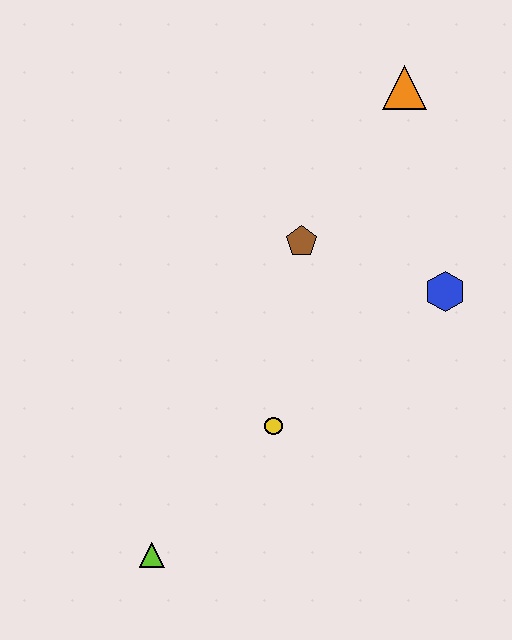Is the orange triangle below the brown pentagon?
No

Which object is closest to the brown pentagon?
The blue hexagon is closest to the brown pentagon.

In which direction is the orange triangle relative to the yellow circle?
The orange triangle is above the yellow circle.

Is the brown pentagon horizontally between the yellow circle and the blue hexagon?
Yes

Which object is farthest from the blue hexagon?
The lime triangle is farthest from the blue hexagon.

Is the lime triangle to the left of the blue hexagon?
Yes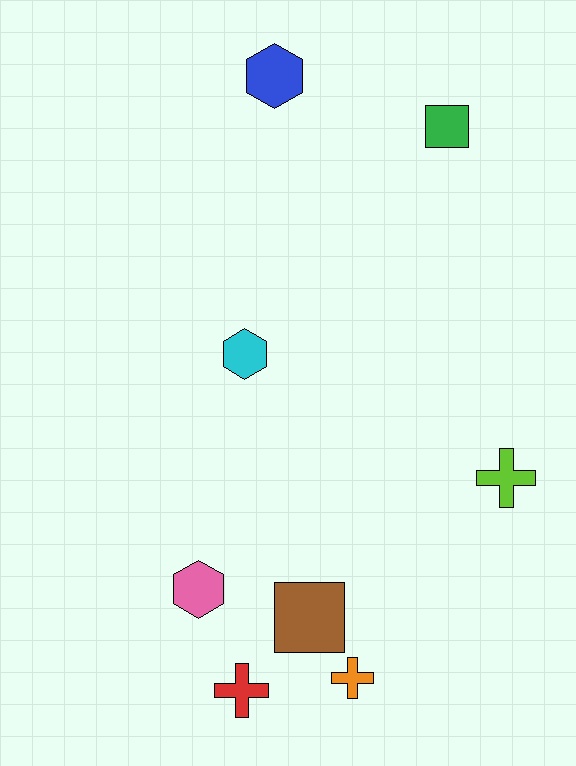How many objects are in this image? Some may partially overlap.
There are 8 objects.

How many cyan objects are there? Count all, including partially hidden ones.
There is 1 cyan object.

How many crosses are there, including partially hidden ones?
There are 3 crosses.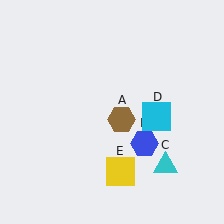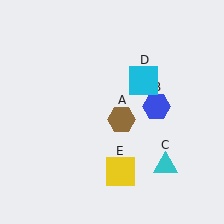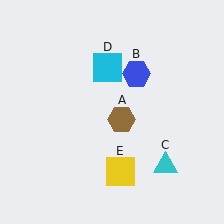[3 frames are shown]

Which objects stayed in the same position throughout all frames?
Brown hexagon (object A) and cyan triangle (object C) and yellow square (object E) remained stationary.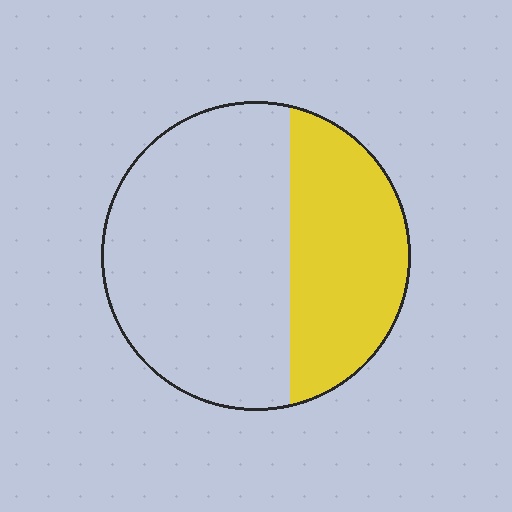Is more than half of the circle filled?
No.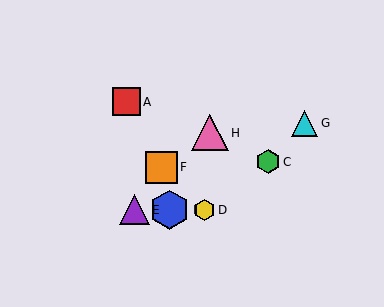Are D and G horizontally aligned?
No, D is at y≈210 and G is at y≈123.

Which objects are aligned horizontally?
Objects B, D, E are aligned horizontally.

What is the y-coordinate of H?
Object H is at y≈133.